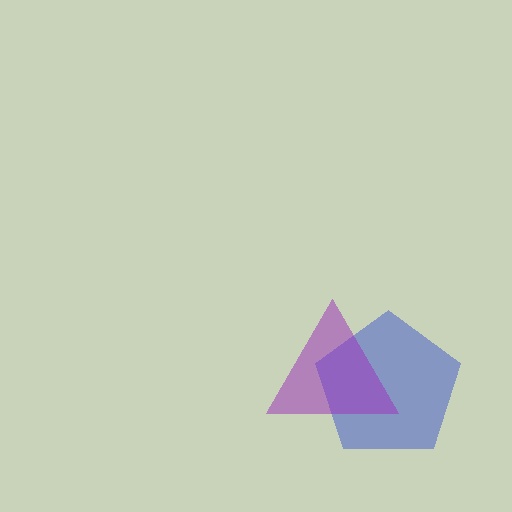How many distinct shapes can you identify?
There are 2 distinct shapes: a blue pentagon, a purple triangle.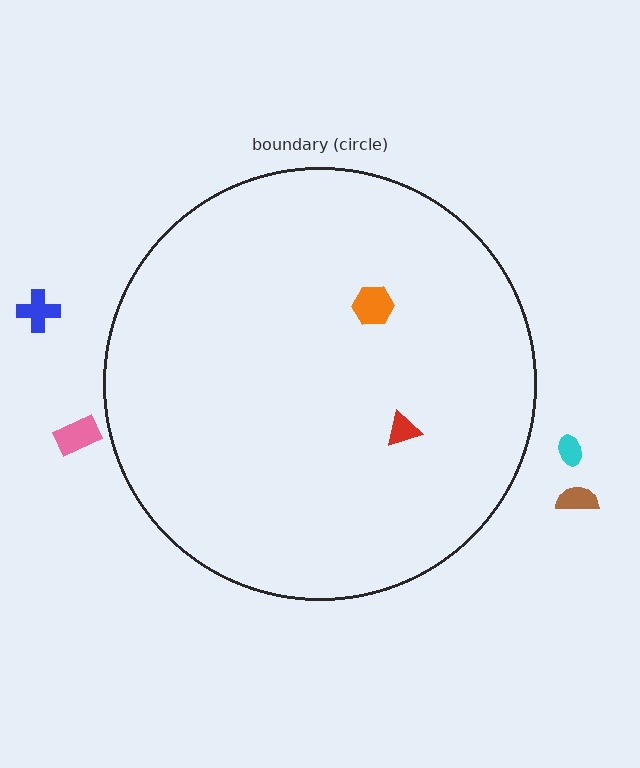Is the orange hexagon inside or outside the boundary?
Inside.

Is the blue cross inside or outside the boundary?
Outside.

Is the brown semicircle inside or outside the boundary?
Outside.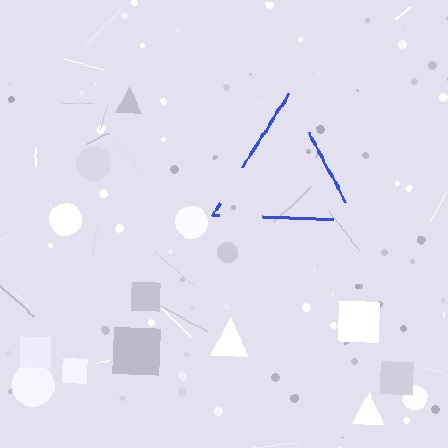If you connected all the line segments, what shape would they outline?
They would outline a triangle.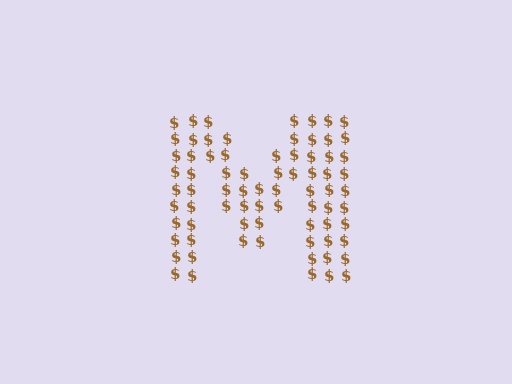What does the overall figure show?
The overall figure shows the letter M.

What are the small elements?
The small elements are dollar signs.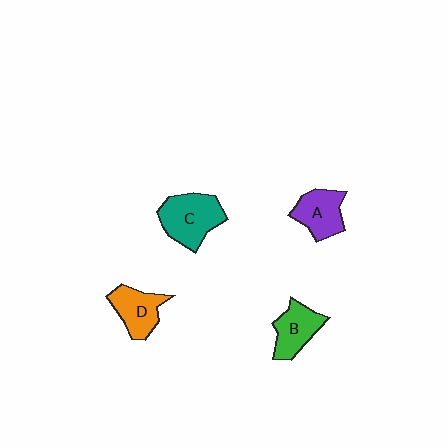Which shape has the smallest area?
Shape A (purple).